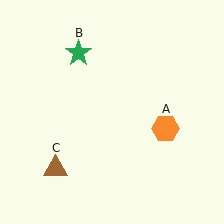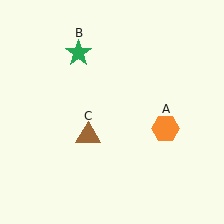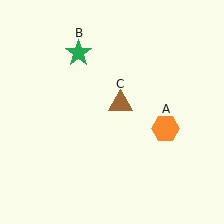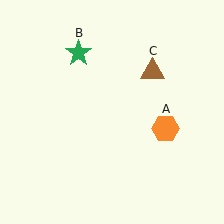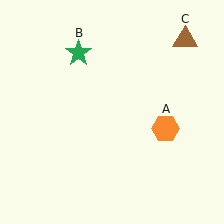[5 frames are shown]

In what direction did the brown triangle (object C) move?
The brown triangle (object C) moved up and to the right.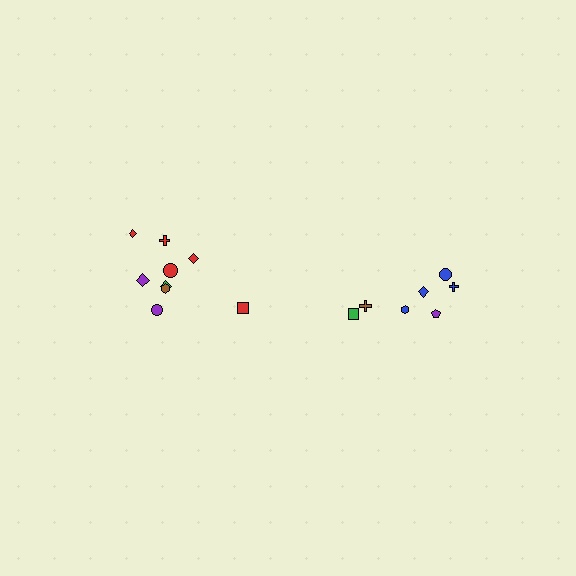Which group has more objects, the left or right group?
The left group.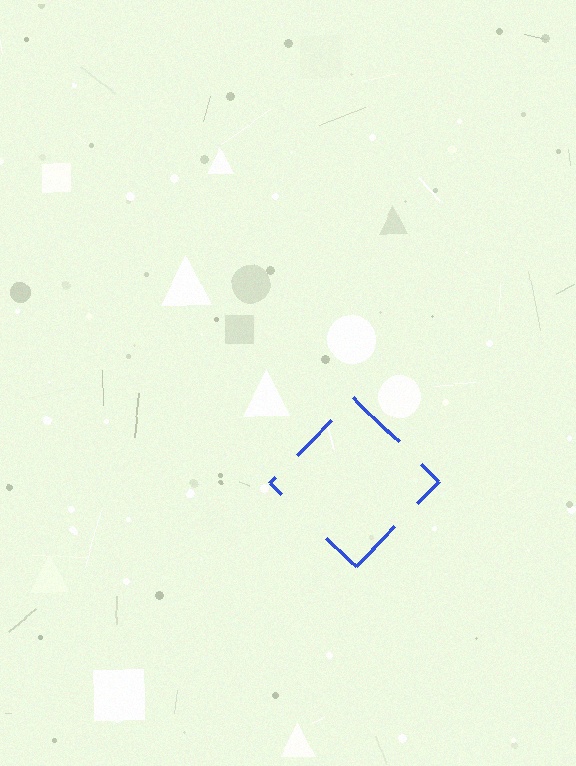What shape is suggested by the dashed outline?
The dashed outline suggests a diamond.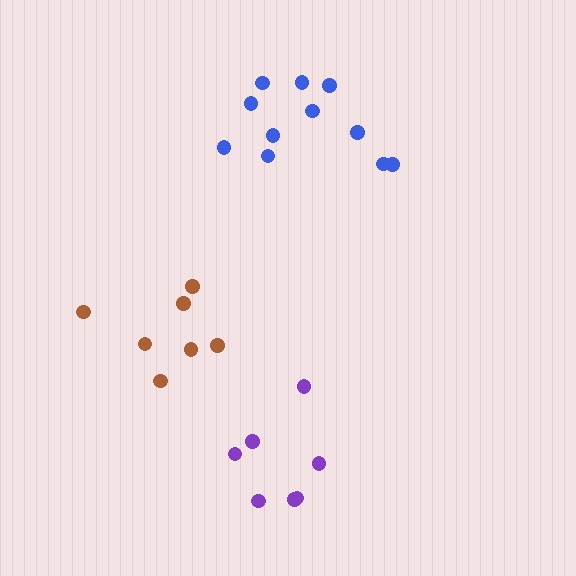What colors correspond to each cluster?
The clusters are colored: brown, purple, blue.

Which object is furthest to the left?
The brown cluster is leftmost.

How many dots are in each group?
Group 1: 7 dots, Group 2: 7 dots, Group 3: 11 dots (25 total).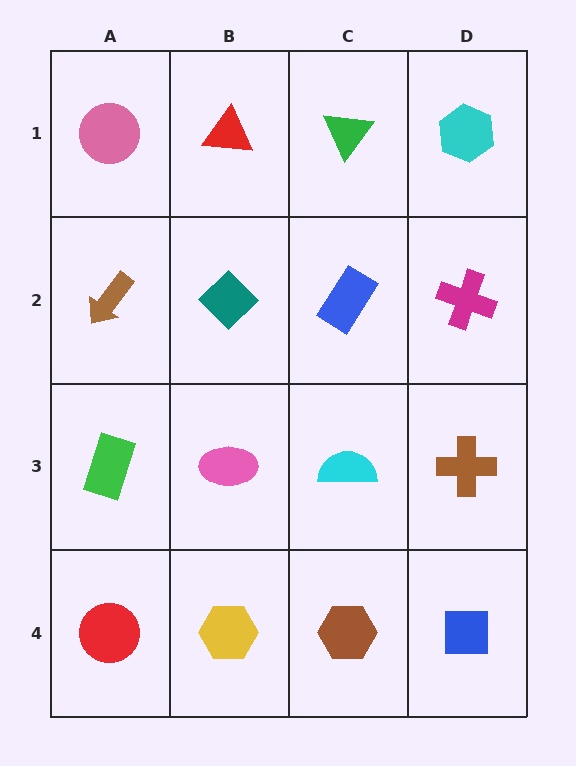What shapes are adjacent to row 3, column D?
A magenta cross (row 2, column D), a blue square (row 4, column D), a cyan semicircle (row 3, column C).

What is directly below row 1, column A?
A brown arrow.